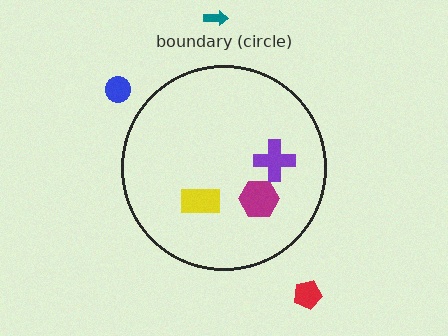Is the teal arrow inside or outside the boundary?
Outside.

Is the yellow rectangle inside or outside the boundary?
Inside.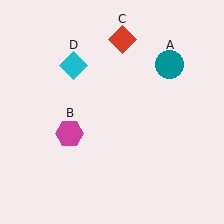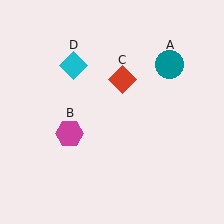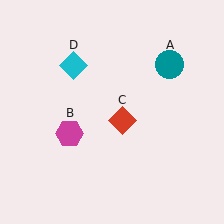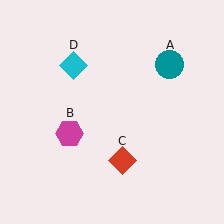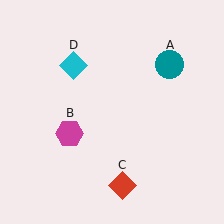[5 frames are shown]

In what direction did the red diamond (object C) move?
The red diamond (object C) moved down.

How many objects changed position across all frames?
1 object changed position: red diamond (object C).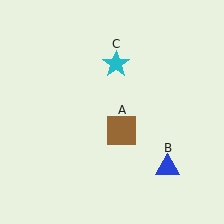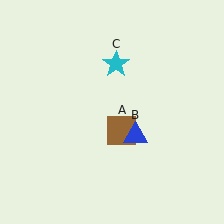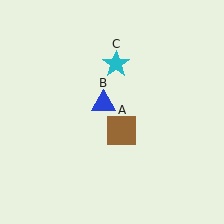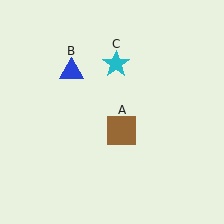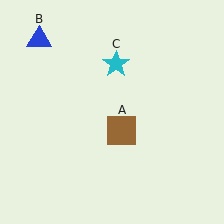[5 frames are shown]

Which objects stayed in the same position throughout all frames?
Brown square (object A) and cyan star (object C) remained stationary.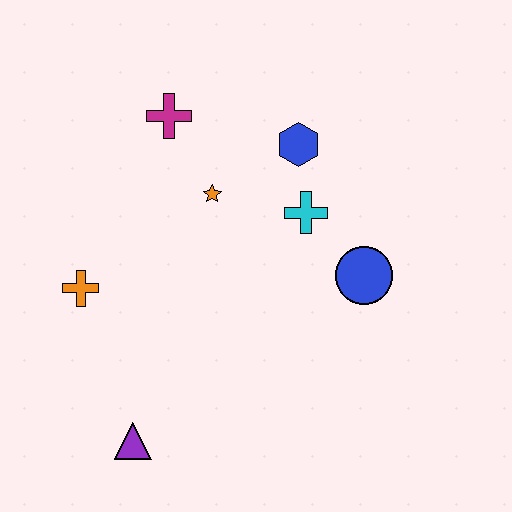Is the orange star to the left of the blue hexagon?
Yes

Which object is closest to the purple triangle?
The orange cross is closest to the purple triangle.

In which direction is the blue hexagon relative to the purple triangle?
The blue hexagon is above the purple triangle.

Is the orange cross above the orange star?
No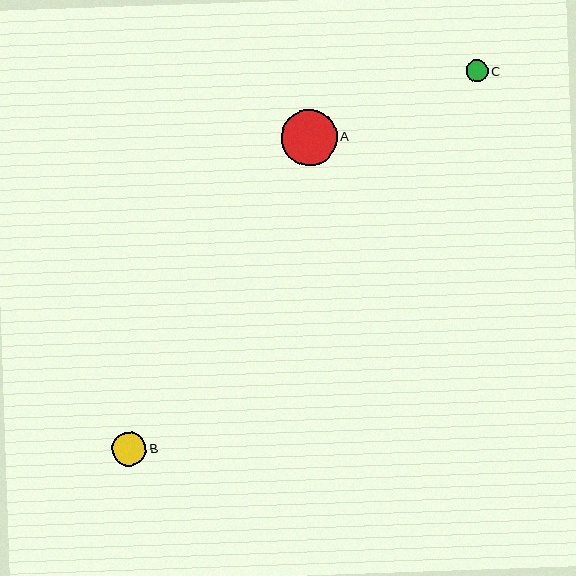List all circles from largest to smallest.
From largest to smallest: A, B, C.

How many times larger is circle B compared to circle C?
Circle B is approximately 1.5 times the size of circle C.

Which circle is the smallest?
Circle C is the smallest with a size of approximately 22 pixels.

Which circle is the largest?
Circle A is the largest with a size of approximately 55 pixels.